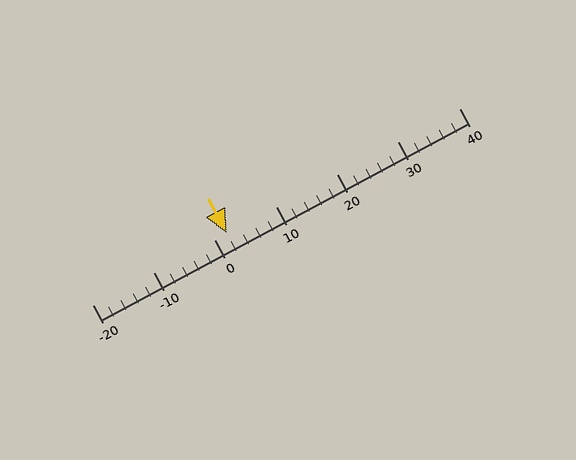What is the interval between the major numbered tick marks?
The major tick marks are spaced 10 units apart.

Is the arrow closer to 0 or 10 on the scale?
The arrow is closer to 0.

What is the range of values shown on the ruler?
The ruler shows values from -20 to 40.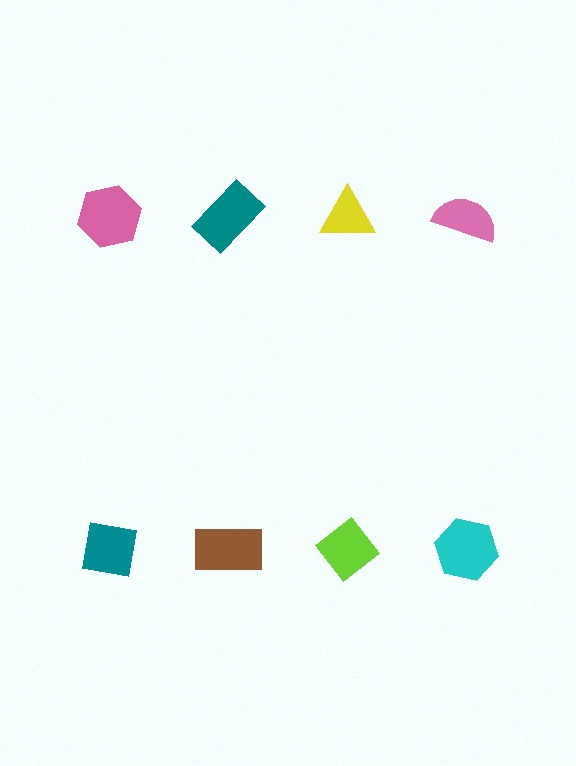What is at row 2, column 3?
A lime diamond.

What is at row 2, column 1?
A teal square.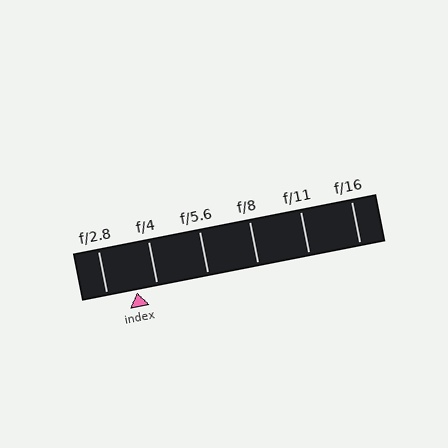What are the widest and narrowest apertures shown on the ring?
The widest aperture shown is f/2.8 and the narrowest is f/16.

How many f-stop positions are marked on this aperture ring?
There are 6 f-stop positions marked.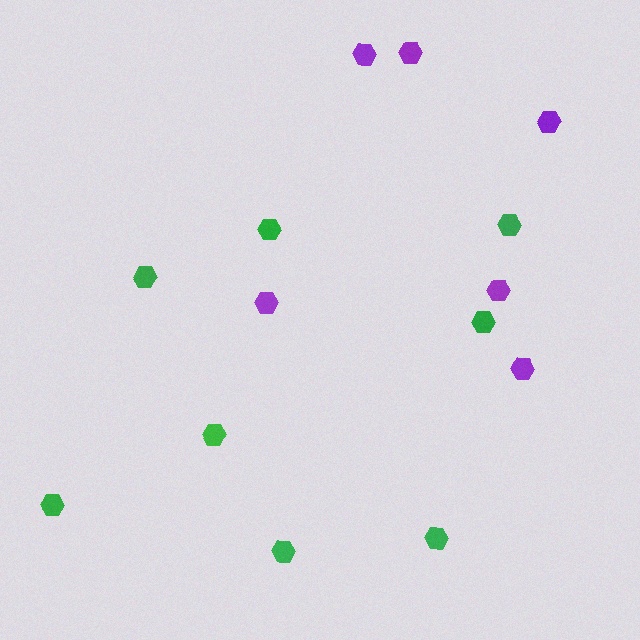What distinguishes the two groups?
There are 2 groups: one group of purple hexagons (6) and one group of green hexagons (8).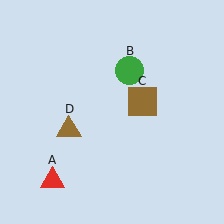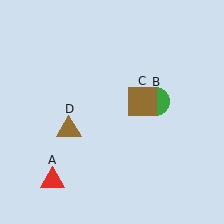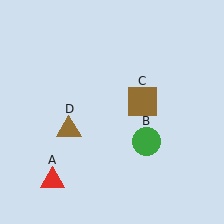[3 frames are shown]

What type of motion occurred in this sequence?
The green circle (object B) rotated clockwise around the center of the scene.